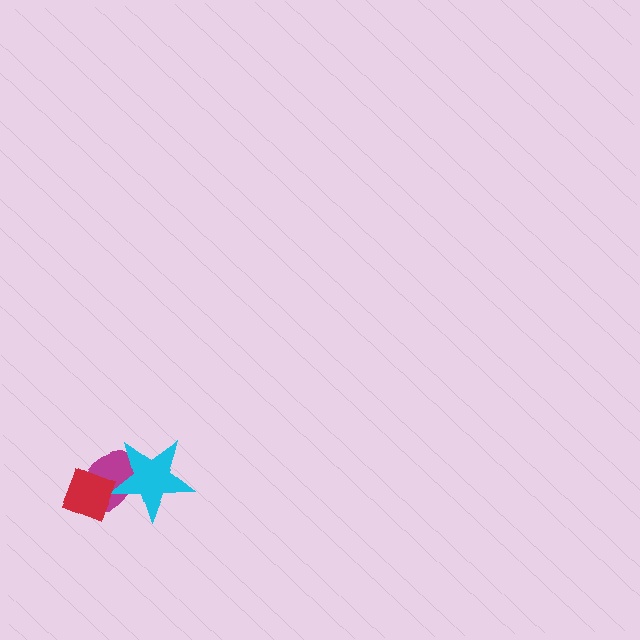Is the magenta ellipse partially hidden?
Yes, it is partially covered by another shape.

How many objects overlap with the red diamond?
2 objects overlap with the red diamond.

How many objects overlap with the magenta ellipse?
2 objects overlap with the magenta ellipse.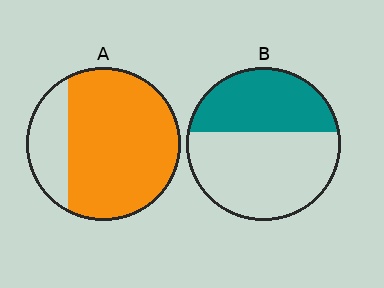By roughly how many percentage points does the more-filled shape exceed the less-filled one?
By roughly 40 percentage points (A over B).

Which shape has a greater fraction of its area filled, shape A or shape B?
Shape A.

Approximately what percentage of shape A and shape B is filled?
A is approximately 80% and B is approximately 40%.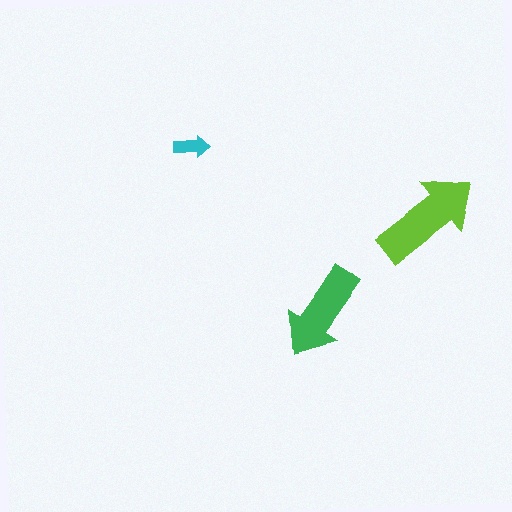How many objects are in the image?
There are 3 objects in the image.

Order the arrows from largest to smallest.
the lime one, the green one, the cyan one.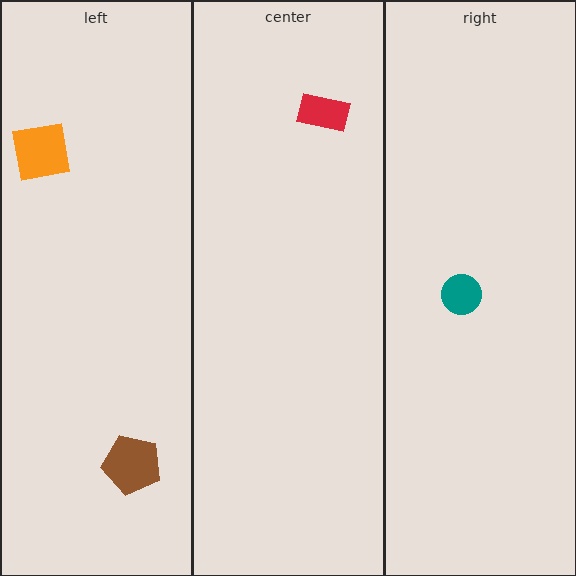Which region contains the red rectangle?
The center region.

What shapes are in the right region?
The teal circle.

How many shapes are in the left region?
2.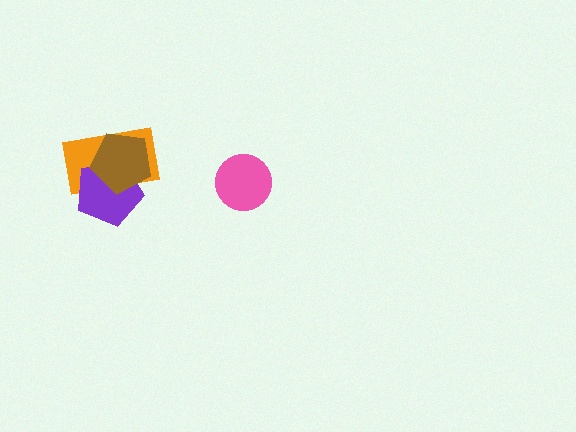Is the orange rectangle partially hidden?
Yes, it is partially covered by another shape.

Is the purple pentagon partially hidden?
Yes, it is partially covered by another shape.